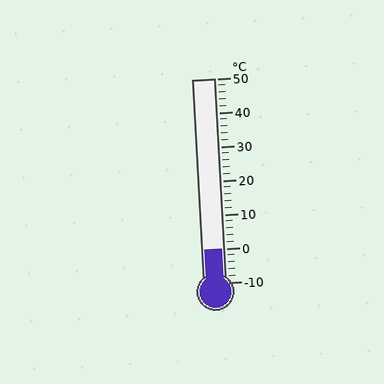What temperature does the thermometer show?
The thermometer shows approximately 0°C.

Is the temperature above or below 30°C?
The temperature is below 30°C.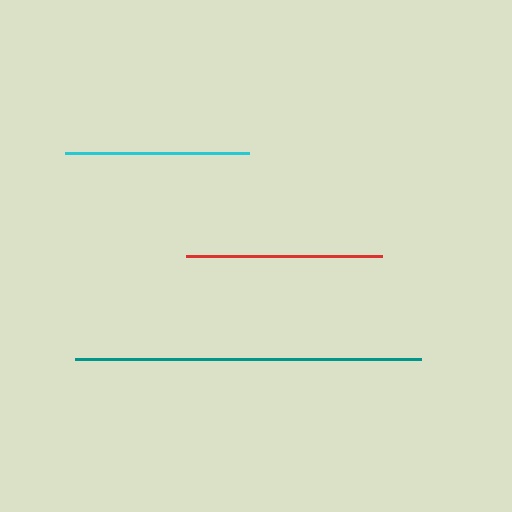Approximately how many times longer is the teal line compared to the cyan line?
The teal line is approximately 1.9 times the length of the cyan line.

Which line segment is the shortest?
The cyan line is the shortest at approximately 184 pixels.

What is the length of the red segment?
The red segment is approximately 196 pixels long.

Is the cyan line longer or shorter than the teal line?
The teal line is longer than the cyan line.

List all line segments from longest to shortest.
From longest to shortest: teal, red, cyan.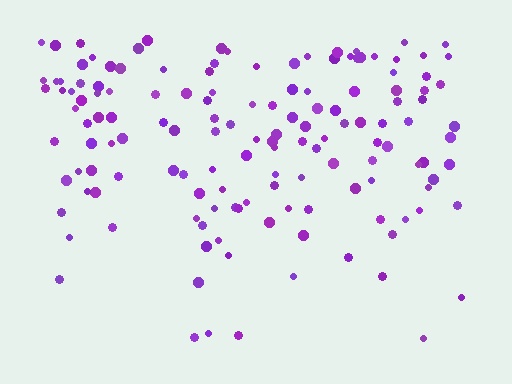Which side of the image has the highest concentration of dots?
The top.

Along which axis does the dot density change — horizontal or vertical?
Vertical.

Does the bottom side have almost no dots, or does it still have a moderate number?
Still a moderate number, just noticeably fewer than the top.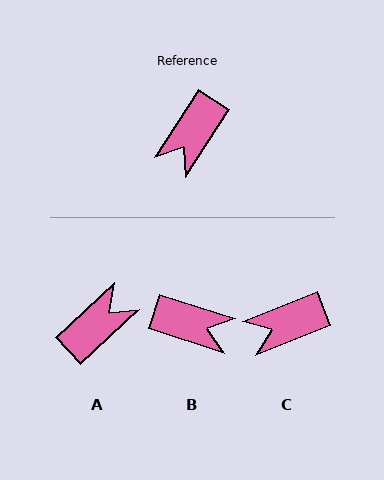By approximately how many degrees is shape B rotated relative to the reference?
Approximately 105 degrees counter-clockwise.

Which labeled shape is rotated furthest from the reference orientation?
A, about 166 degrees away.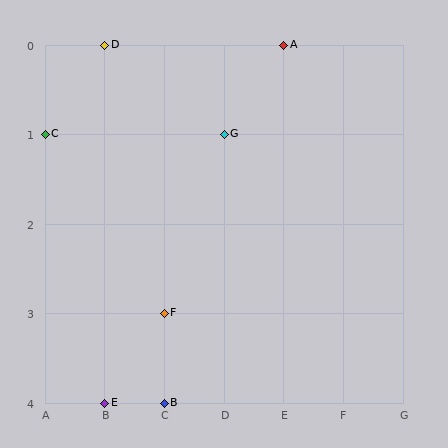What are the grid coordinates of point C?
Point C is at grid coordinates (A, 1).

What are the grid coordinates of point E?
Point E is at grid coordinates (B, 4).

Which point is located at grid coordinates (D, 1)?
Point G is at (D, 1).